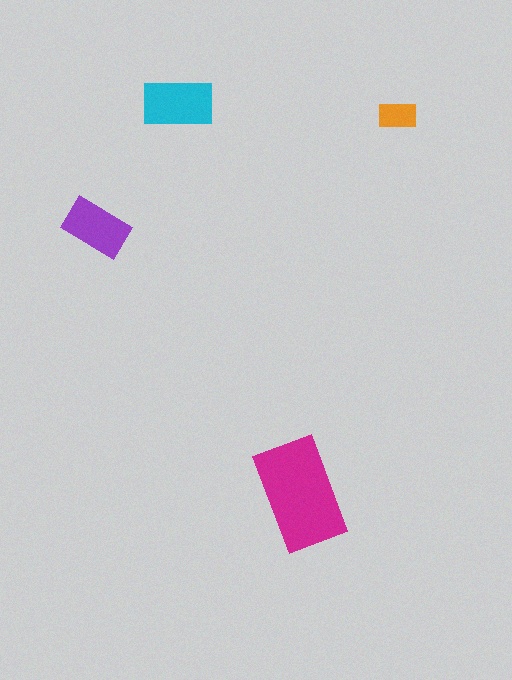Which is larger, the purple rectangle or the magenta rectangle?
The magenta one.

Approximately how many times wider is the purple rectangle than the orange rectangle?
About 1.5 times wider.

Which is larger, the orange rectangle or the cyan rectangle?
The cyan one.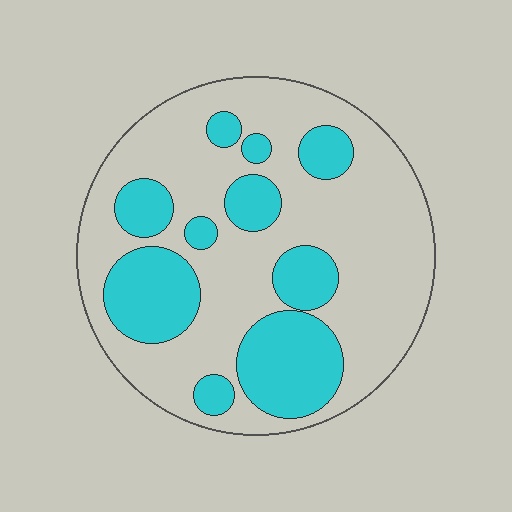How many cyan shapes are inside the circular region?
10.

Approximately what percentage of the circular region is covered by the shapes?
Approximately 30%.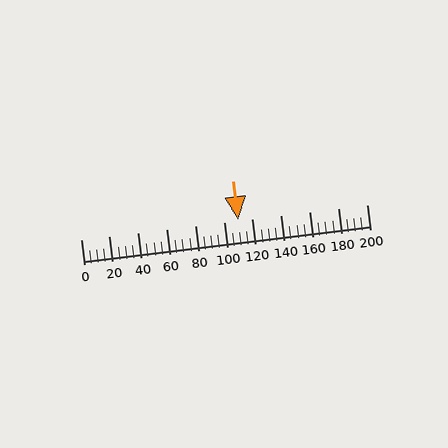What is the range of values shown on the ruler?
The ruler shows values from 0 to 200.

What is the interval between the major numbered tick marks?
The major tick marks are spaced 20 units apart.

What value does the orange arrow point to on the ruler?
The orange arrow points to approximately 110.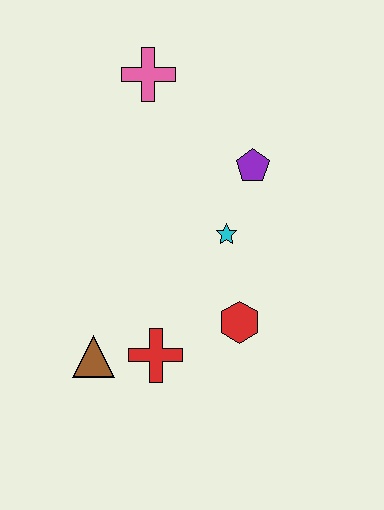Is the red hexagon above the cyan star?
No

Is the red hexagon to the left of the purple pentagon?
Yes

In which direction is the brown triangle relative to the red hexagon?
The brown triangle is to the left of the red hexagon.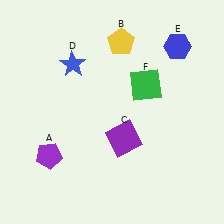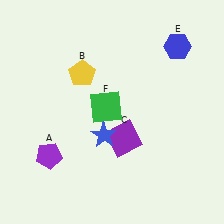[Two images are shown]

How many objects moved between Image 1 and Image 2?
3 objects moved between the two images.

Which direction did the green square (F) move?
The green square (F) moved left.